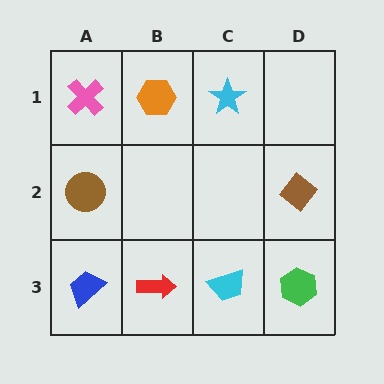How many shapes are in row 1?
3 shapes.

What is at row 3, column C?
A cyan trapezoid.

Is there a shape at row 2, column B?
No, that cell is empty.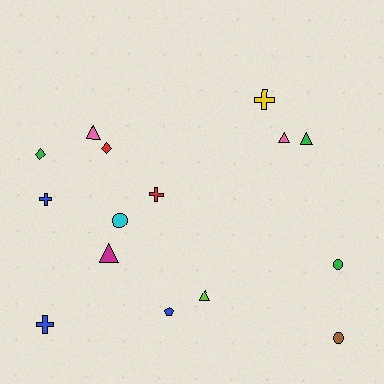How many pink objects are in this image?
There are 2 pink objects.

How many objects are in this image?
There are 15 objects.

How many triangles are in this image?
There are 5 triangles.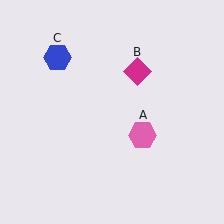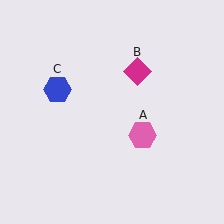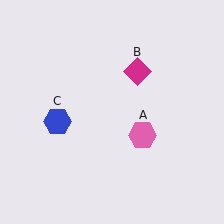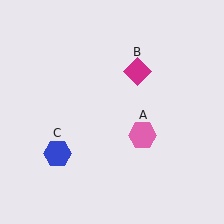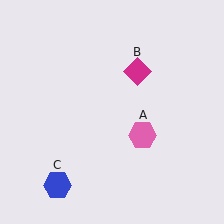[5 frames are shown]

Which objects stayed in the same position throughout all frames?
Pink hexagon (object A) and magenta diamond (object B) remained stationary.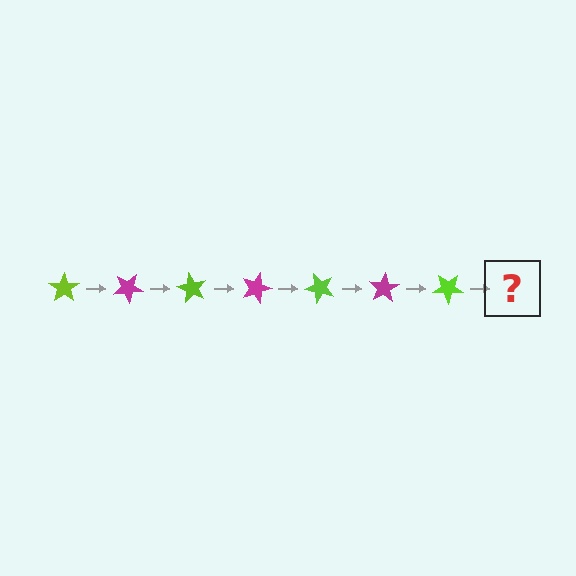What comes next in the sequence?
The next element should be a magenta star, rotated 210 degrees from the start.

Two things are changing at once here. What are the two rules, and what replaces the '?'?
The two rules are that it rotates 30 degrees each step and the color cycles through lime and magenta. The '?' should be a magenta star, rotated 210 degrees from the start.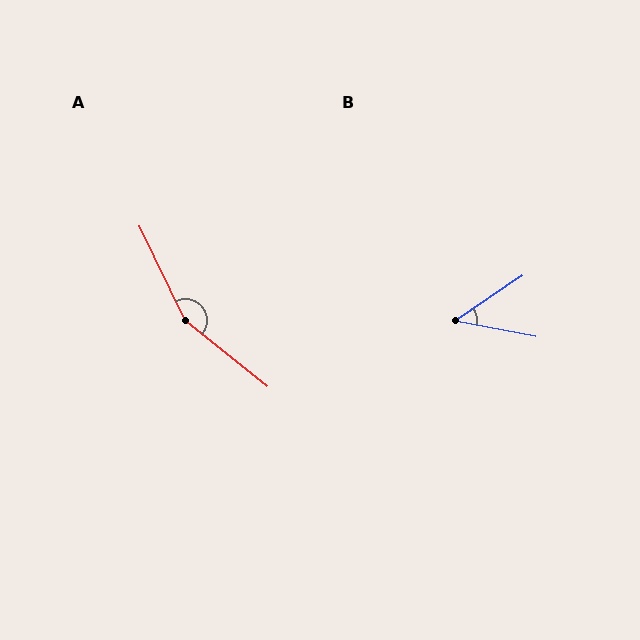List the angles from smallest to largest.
B (44°), A (155°).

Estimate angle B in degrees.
Approximately 44 degrees.